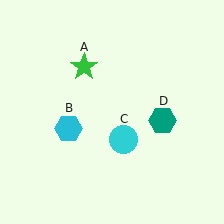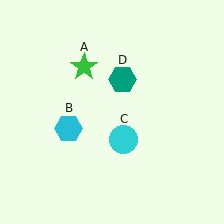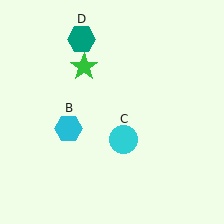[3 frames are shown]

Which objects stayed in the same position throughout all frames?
Green star (object A) and cyan hexagon (object B) and cyan circle (object C) remained stationary.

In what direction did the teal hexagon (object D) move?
The teal hexagon (object D) moved up and to the left.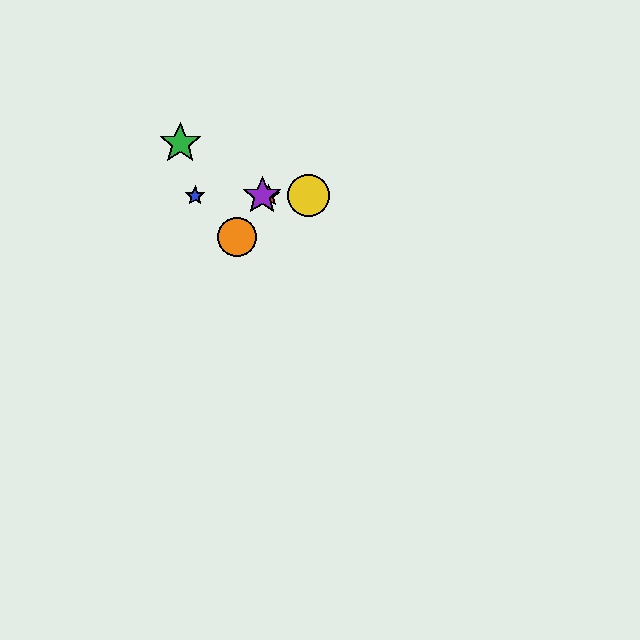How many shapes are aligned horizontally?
4 shapes (the red star, the blue star, the yellow circle, the purple star) are aligned horizontally.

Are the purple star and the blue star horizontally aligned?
Yes, both are at y≈196.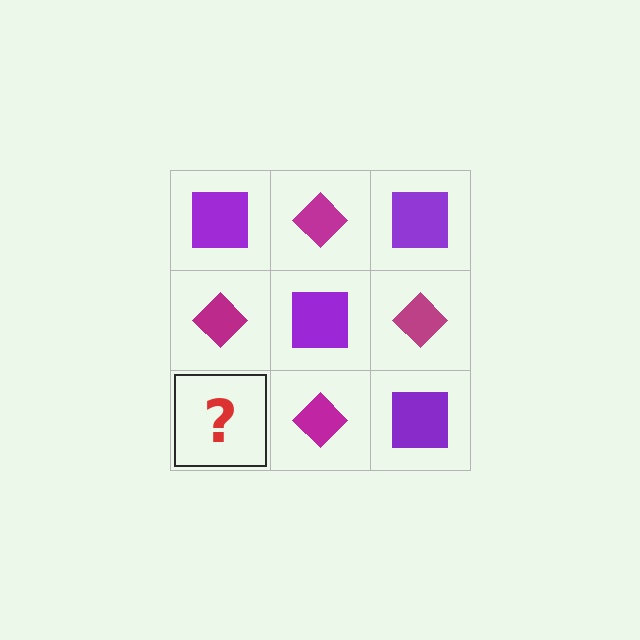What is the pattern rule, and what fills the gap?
The rule is that it alternates purple square and magenta diamond in a checkerboard pattern. The gap should be filled with a purple square.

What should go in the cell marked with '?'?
The missing cell should contain a purple square.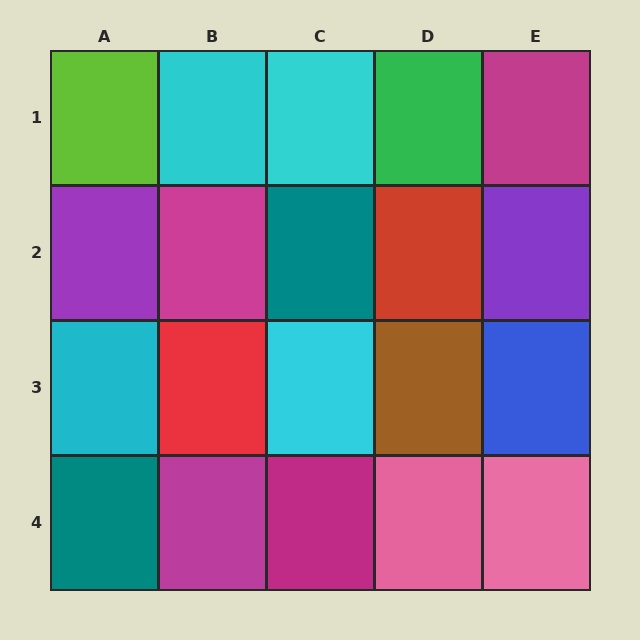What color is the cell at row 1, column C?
Cyan.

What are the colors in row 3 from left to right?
Cyan, red, cyan, brown, blue.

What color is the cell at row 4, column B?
Magenta.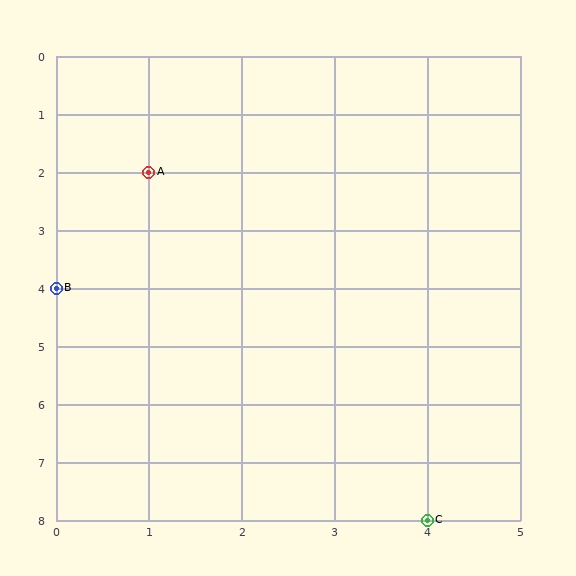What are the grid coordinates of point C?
Point C is at grid coordinates (4, 8).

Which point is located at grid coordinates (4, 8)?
Point C is at (4, 8).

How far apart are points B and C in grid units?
Points B and C are 4 columns and 4 rows apart (about 5.7 grid units diagonally).